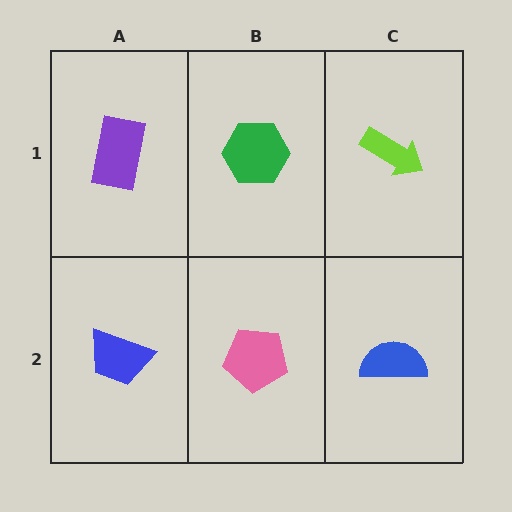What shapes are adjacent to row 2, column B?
A green hexagon (row 1, column B), a blue trapezoid (row 2, column A), a blue semicircle (row 2, column C).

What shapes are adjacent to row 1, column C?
A blue semicircle (row 2, column C), a green hexagon (row 1, column B).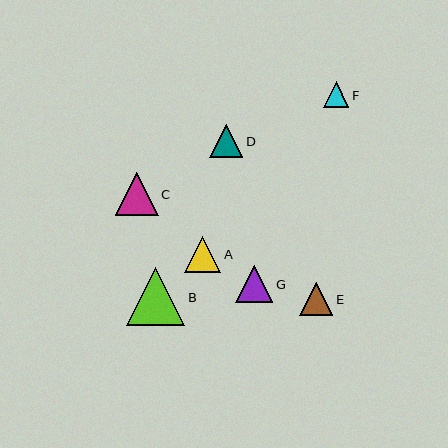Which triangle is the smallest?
Triangle F is the smallest with a size of approximately 25 pixels.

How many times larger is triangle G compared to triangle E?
Triangle G is approximately 1.1 times the size of triangle E.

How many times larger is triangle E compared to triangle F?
Triangle E is approximately 1.3 times the size of triangle F.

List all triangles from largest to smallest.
From largest to smallest: B, C, G, A, D, E, F.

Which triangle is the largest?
Triangle B is the largest with a size of approximately 58 pixels.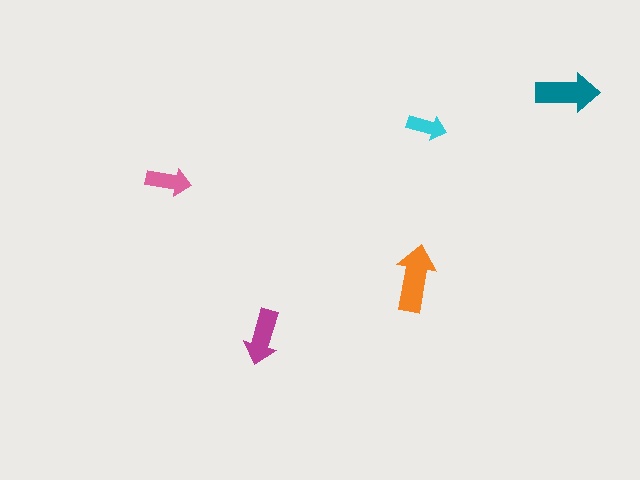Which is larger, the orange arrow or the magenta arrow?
The orange one.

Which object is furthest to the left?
The pink arrow is leftmost.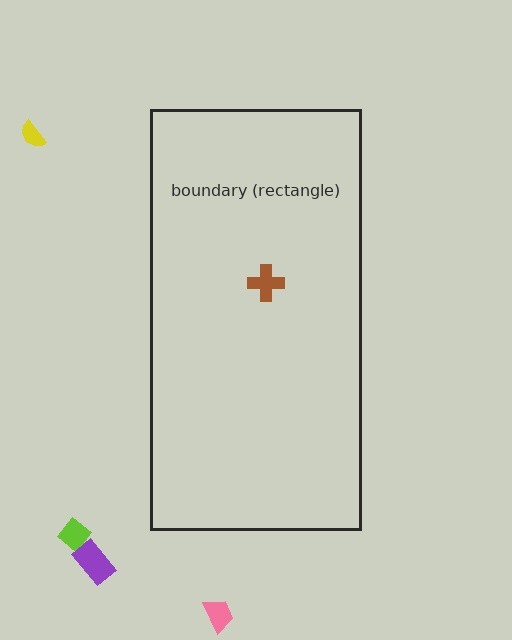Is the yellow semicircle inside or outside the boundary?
Outside.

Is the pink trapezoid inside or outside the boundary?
Outside.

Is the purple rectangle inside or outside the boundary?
Outside.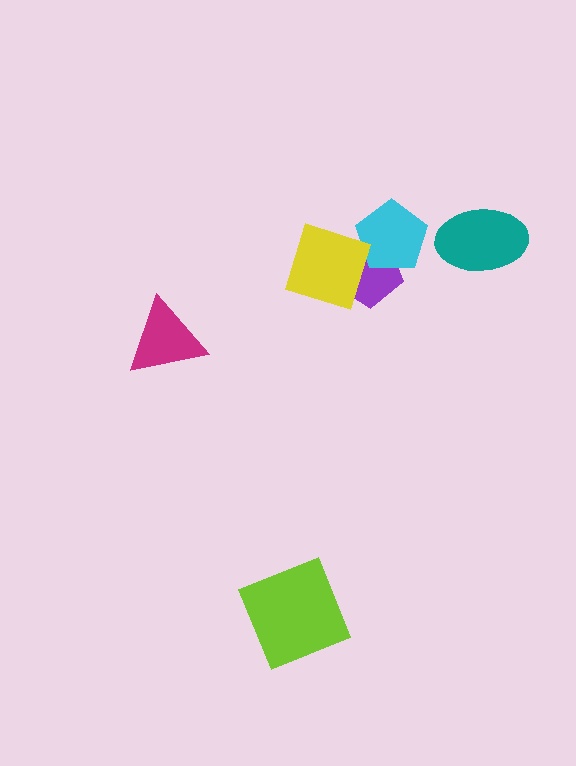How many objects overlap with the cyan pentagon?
2 objects overlap with the cyan pentagon.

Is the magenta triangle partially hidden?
No, no other shape covers it.